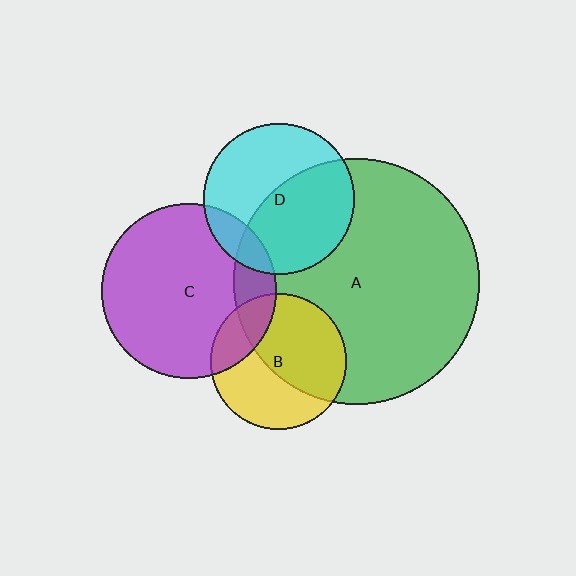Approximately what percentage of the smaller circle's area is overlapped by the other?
Approximately 50%.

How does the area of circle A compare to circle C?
Approximately 2.0 times.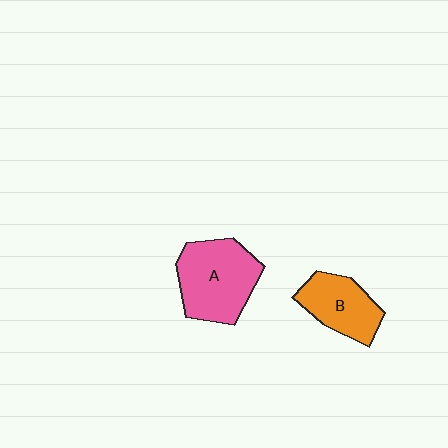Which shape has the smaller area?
Shape B (orange).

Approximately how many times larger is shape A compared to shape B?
Approximately 1.4 times.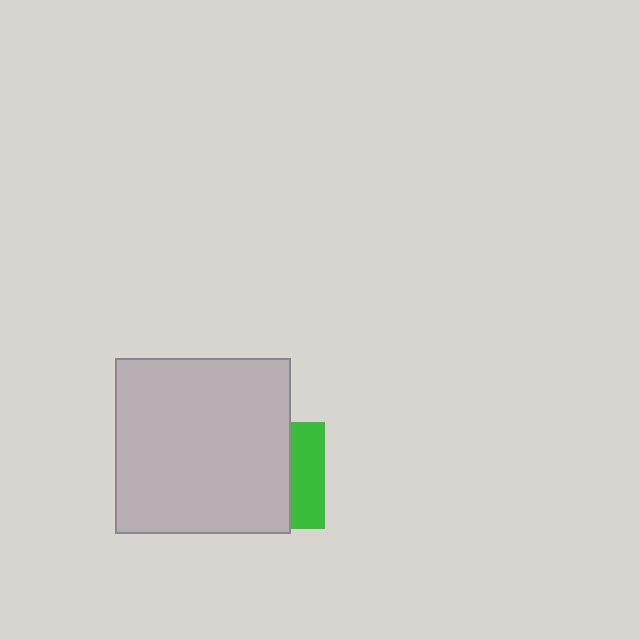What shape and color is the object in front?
The object in front is a light gray square.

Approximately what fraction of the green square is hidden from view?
Roughly 68% of the green square is hidden behind the light gray square.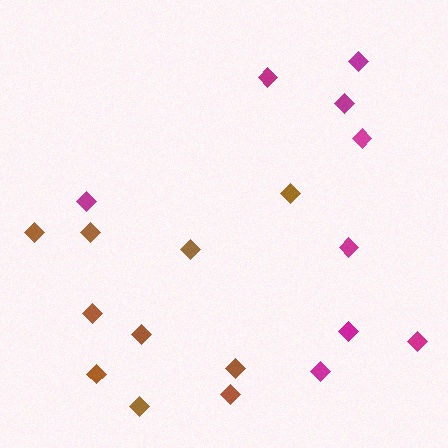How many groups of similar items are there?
There are 2 groups: one group of brown diamonds (10) and one group of magenta diamonds (9).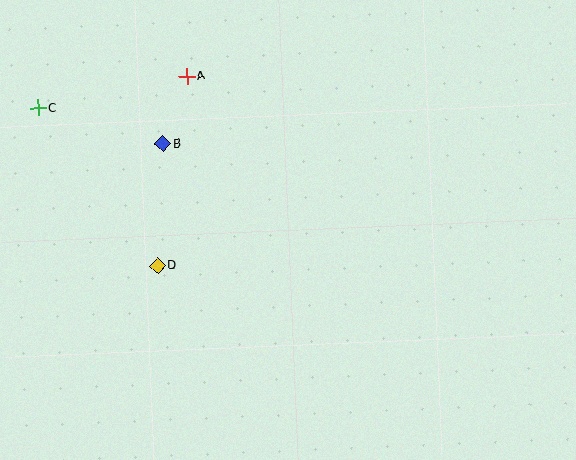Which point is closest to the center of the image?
Point D at (158, 266) is closest to the center.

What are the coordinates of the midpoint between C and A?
The midpoint between C and A is at (112, 92).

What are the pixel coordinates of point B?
Point B is at (163, 144).